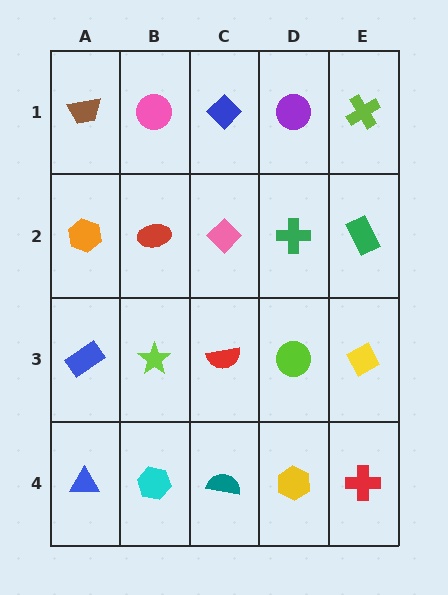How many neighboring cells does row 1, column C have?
3.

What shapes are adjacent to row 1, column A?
An orange hexagon (row 2, column A), a pink circle (row 1, column B).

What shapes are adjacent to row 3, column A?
An orange hexagon (row 2, column A), a blue triangle (row 4, column A), a lime star (row 3, column B).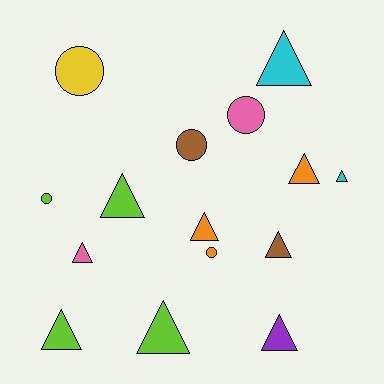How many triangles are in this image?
There are 10 triangles.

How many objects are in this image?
There are 15 objects.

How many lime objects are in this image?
There are 4 lime objects.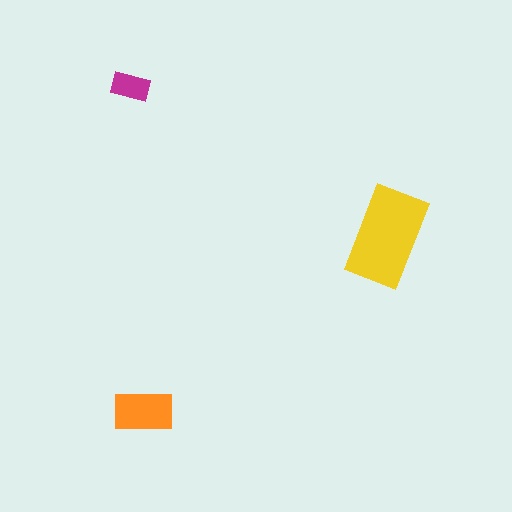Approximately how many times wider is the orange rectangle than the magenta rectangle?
About 1.5 times wider.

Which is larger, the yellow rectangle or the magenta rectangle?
The yellow one.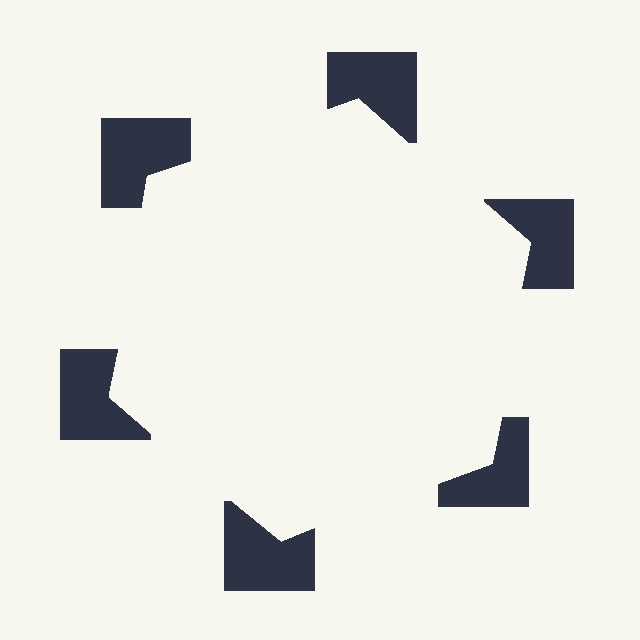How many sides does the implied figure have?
6 sides.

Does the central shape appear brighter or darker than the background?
It typically appears slightly brighter than the background, even though no actual brightness change is drawn.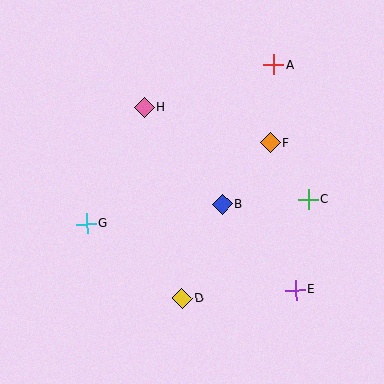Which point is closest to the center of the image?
Point B at (223, 204) is closest to the center.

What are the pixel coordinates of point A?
Point A is at (274, 64).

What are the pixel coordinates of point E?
Point E is at (295, 290).